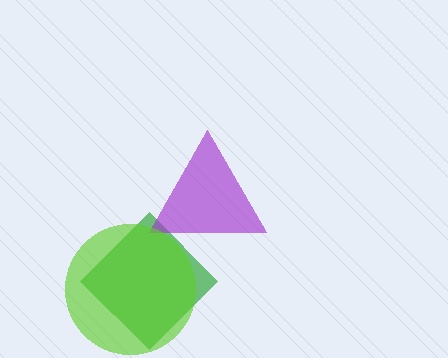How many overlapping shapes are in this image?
There are 3 overlapping shapes in the image.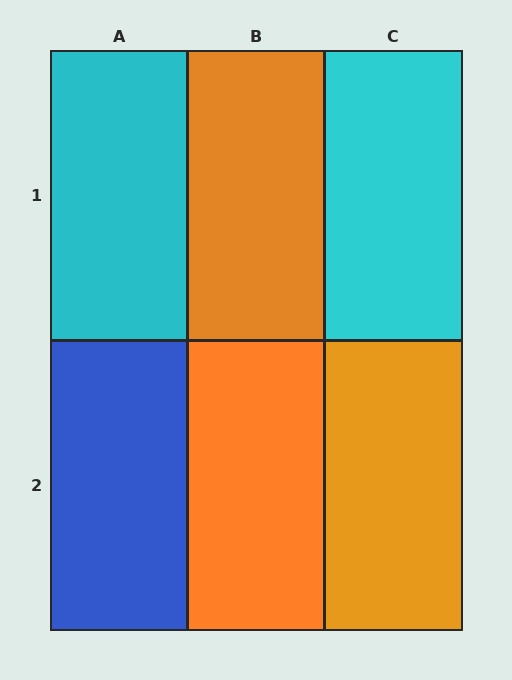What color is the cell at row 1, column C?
Cyan.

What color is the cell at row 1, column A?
Cyan.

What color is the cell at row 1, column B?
Orange.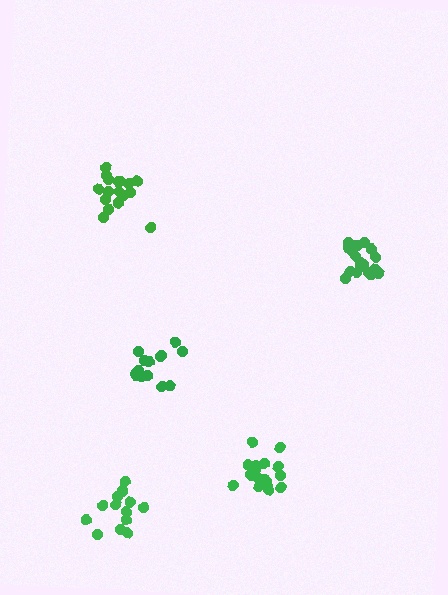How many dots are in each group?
Group 1: 13 dots, Group 2: 18 dots, Group 3: 18 dots, Group 4: 17 dots, Group 5: 15 dots (81 total).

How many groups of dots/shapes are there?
There are 5 groups.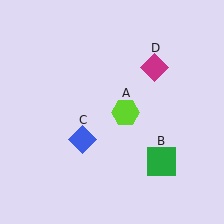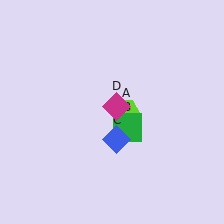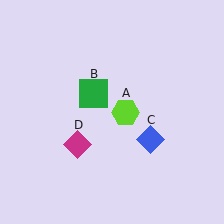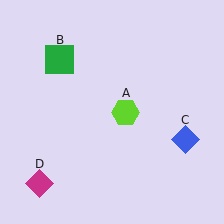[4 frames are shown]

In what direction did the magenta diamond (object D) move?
The magenta diamond (object D) moved down and to the left.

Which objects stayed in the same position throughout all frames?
Lime hexagon (object A) remained stationary.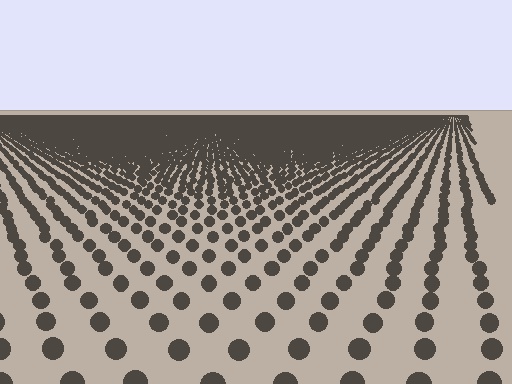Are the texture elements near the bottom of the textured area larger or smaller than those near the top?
Larger. Near the bottom, elements are closer to the viewer and appear at a bigger on-screen size.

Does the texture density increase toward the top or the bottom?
Density increases toward the top.